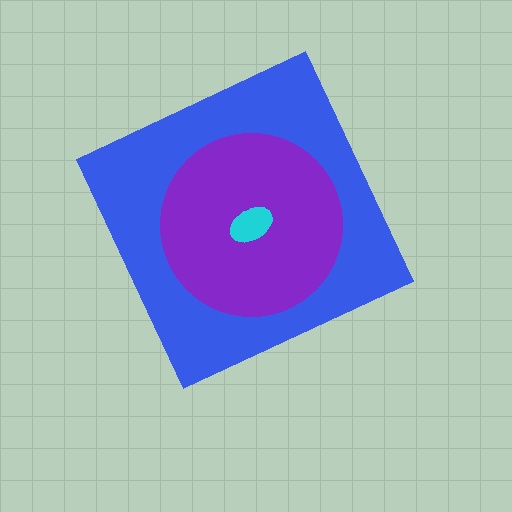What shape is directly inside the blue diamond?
The purple circle.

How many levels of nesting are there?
3.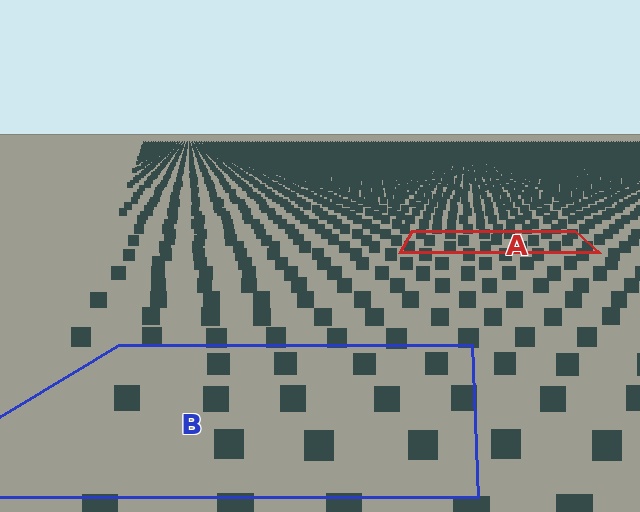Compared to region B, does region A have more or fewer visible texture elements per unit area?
Region A has more texture elements per unit area — they are packed more densely because it is farther away.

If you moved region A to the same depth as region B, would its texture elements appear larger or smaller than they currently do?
They would appear larger. At a closer depth, the same texture elements are projected at a bigger on-screen size.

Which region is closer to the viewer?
Region B is closer. The texture elements there are larger and more spread out.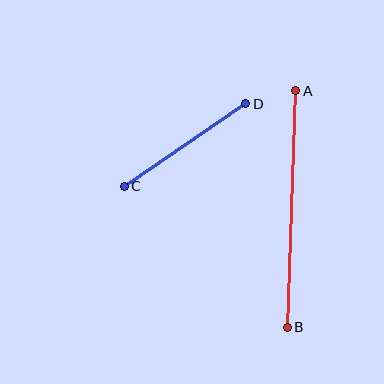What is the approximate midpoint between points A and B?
The midpoint is at approximately (291, 209) pixels.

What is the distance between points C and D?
The distance is approximately 147 pixels.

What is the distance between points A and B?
The distance is approximately 237 pixels.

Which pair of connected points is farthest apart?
Points A and B are farthest apart.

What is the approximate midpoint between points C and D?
The midpoint is at approximately (185, 145) pixels.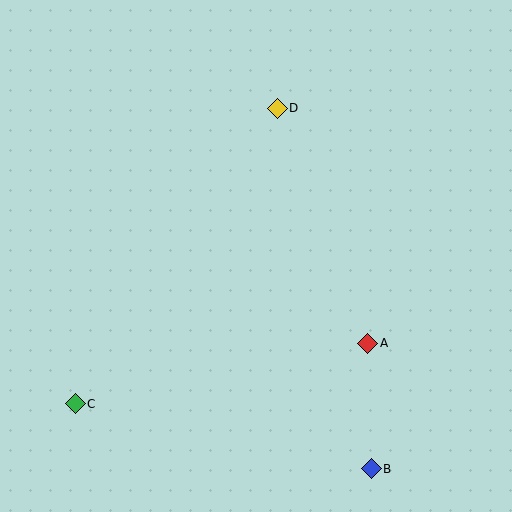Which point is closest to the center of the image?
Point A at (368, 343) is closest to the center.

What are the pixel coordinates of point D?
Point D is at (277, 108).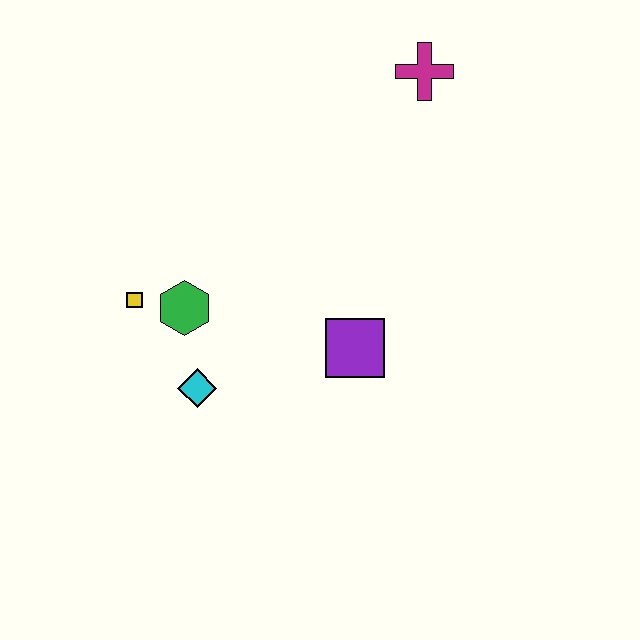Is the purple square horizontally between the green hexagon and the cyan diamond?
No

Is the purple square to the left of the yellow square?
No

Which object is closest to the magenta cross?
The purple square is closest to the magenta cross.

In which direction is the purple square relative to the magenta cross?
The purple square is below the magenta cross.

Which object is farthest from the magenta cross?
The cyan diamond is farthest from the magenta cross.